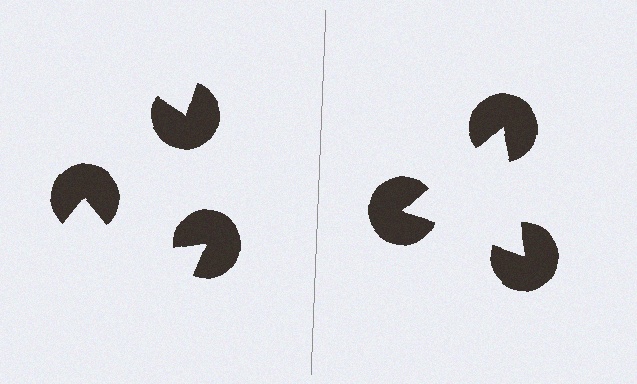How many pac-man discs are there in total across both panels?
6 — 3 on each side.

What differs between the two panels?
The pac-man discs are positioned identically on both sides; only the wedge orientations differ. On the right they align to a triangle; on the left they are misaligned.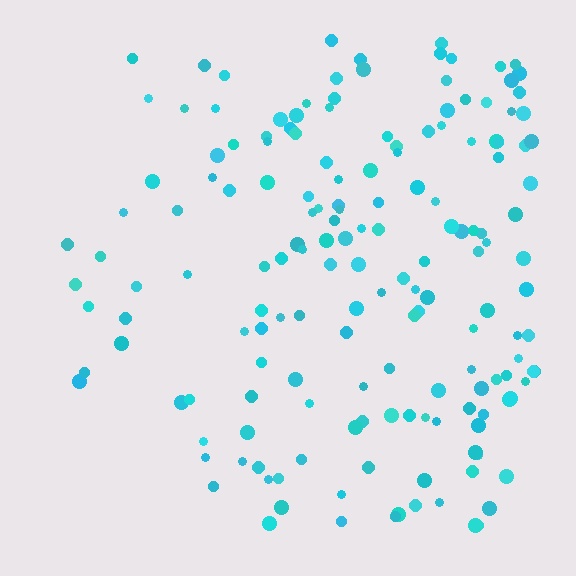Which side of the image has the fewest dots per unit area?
The left.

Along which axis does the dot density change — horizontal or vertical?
Horizontal.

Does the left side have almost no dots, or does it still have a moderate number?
Still a moderate number, just noticeably fewer than the right.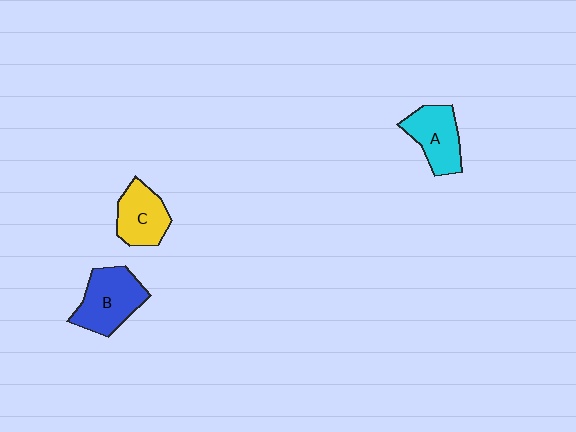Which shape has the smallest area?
Shape C (yellow).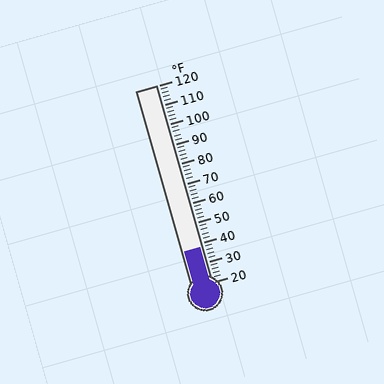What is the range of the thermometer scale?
The thermometer scale ranges from 20°F to 120°F.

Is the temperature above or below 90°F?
The temperature is below 90°F.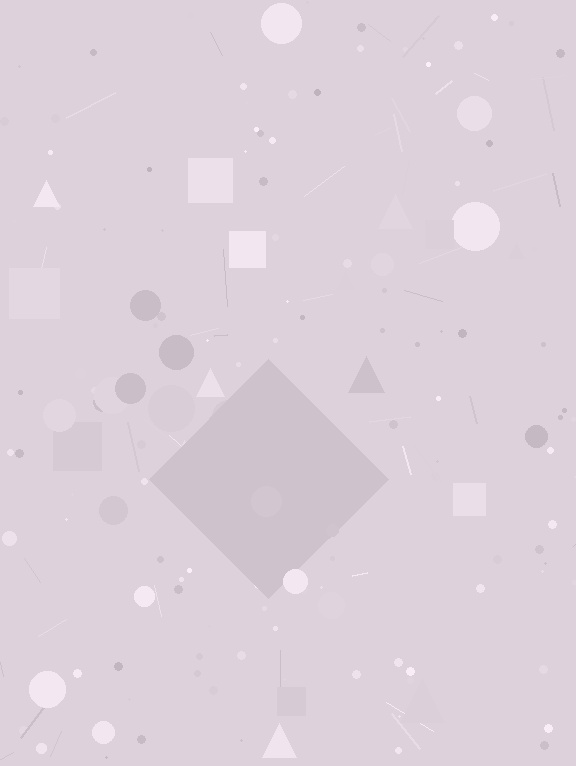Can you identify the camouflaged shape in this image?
The camouflaged shape is a diamond.